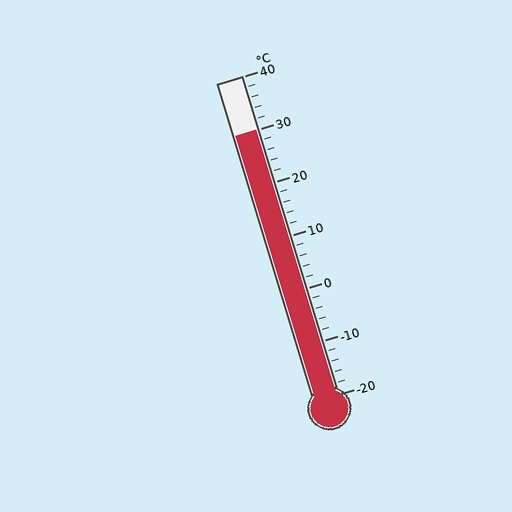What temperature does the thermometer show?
The thermometer shows approximately 30°C.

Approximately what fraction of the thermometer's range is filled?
The thermometer is filled to approximately 85% of its range.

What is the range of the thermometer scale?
The thermometer scale ranges from -20°C to 40°C.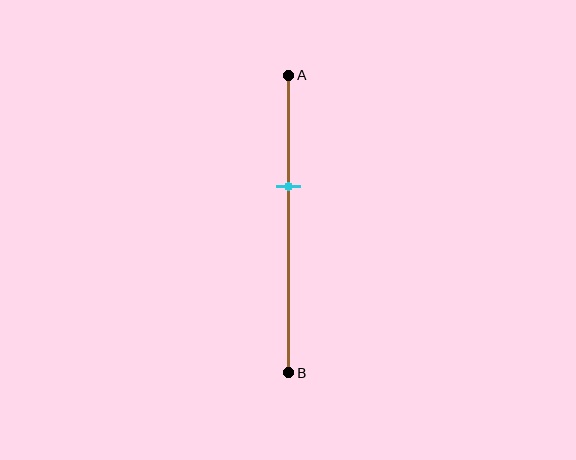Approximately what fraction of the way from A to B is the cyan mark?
The cyan mark is approximately 35% of the way from A to B.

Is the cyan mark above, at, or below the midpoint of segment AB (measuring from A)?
The cyan mark is above the midpoint of segment AB.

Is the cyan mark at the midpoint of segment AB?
No, the mark is at about 35% from A, not at the 50% midpoint.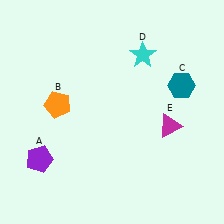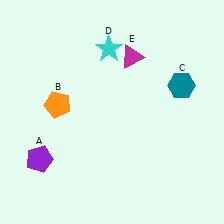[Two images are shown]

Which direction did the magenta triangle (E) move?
The magenta triangle (E) moved up.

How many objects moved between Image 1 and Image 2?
2 objects moved between the two images.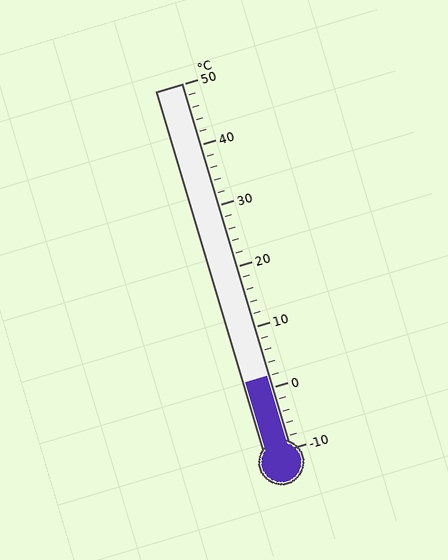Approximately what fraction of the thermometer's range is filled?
The thermometer is filled to approximately 20% of its range.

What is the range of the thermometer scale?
The thermometer scale ranges from -10°C to 50°C.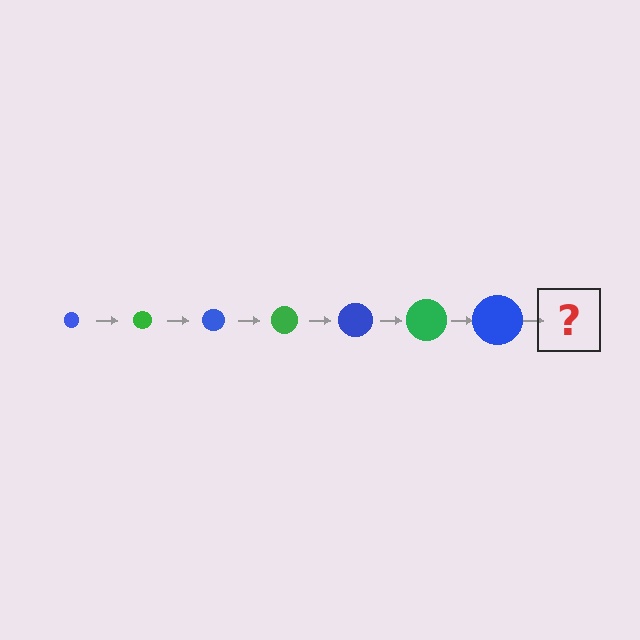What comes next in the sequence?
The next element should be a green circle, larger than the previous one.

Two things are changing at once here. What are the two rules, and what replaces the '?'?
The two rules are that the circle grows larger each step and the color cycles through blue and green. The '?' should be a green circle, larger than the previous one.